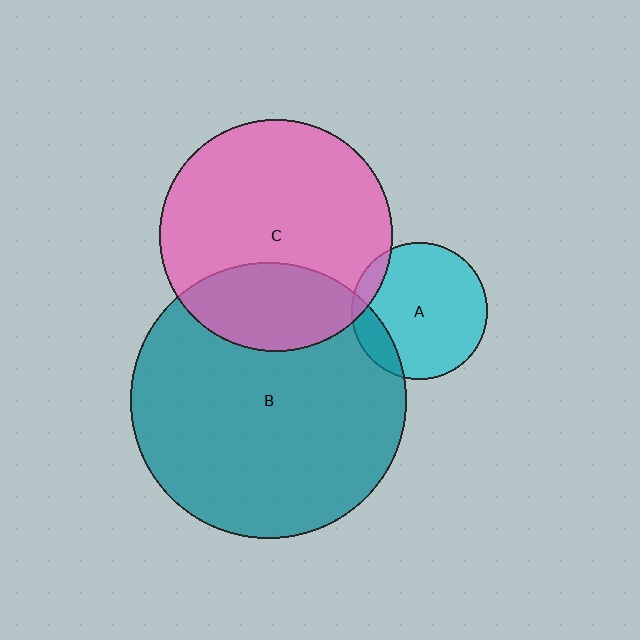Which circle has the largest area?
Circle B (teal).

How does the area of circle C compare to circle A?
Approximately 2.9 times.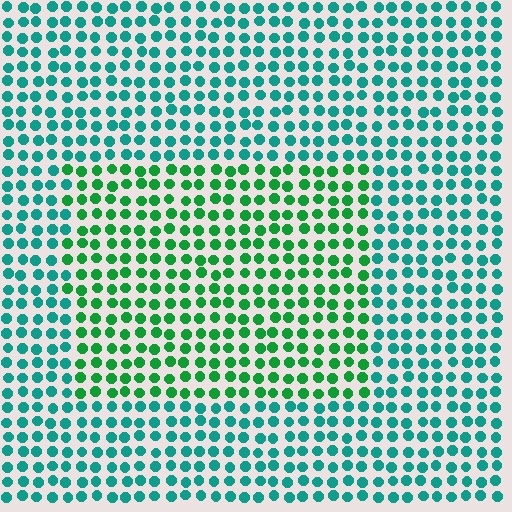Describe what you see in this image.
The image is filled with small teal elements in a uniform arrangement. A rectangle-shaped region is visible where the elements are tinted to a slightly different hue, forming a subtle color boundary.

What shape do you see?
I see a rectangle.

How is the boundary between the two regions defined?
The boundary is defined purely by a slight shift in hue (about 36 degrees). Spacing, size, and orientation are identical on both sides.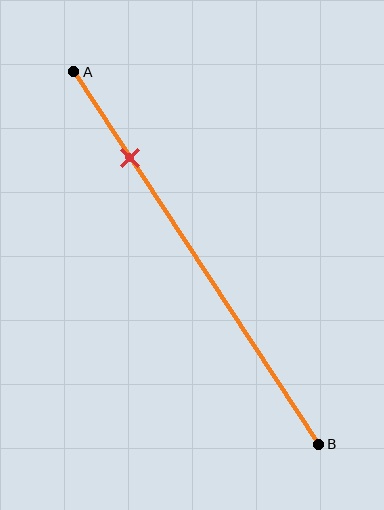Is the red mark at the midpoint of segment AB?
No, the mark is at about 25% from A, not at the 50% midpoint.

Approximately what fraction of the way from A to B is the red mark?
The red mark is approximately 25% of the way from A to B.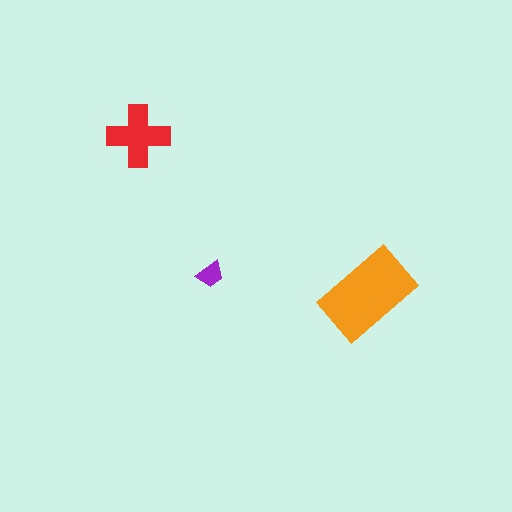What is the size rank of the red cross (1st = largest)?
2nd.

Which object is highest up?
The red cross is topmost.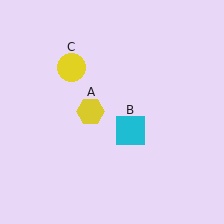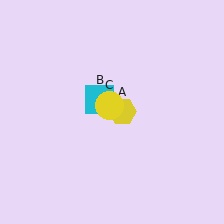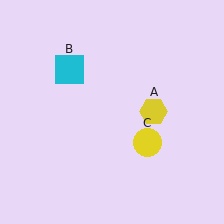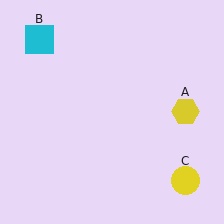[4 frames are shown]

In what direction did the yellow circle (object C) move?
The yellow circle (object C) moved down and to the right.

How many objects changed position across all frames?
3 objects changed position: yellow hexagon (object A), cyan square (object B), yellow circle (object C).